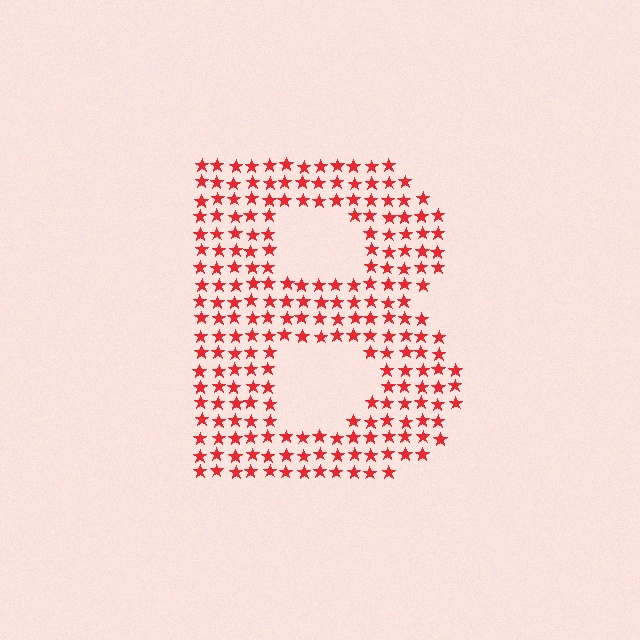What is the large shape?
The large shape is the letter B.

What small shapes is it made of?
It is made of small stars.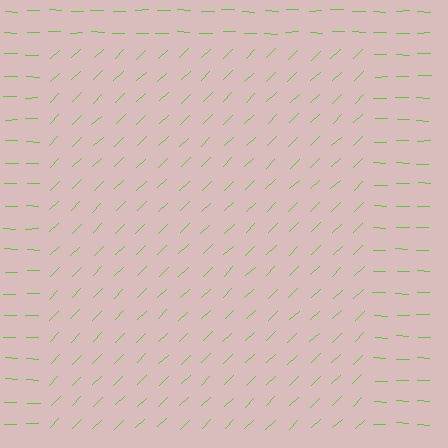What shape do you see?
I see a rectangle.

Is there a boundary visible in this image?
Yes, there is a texture boundary formed by a change in line orientation.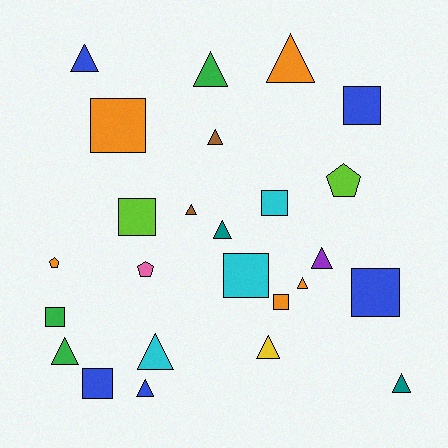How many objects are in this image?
There are 25 objects.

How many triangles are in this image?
There are 13 triangles.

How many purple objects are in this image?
There is 1 purple object.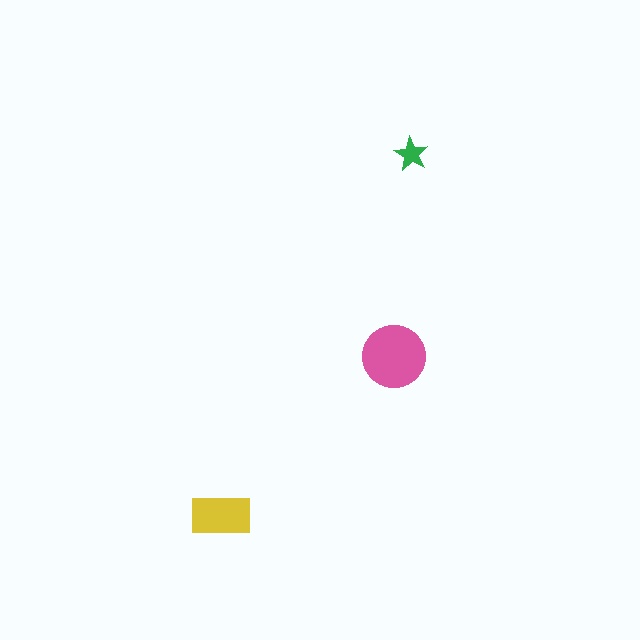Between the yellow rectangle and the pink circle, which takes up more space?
The pink circle.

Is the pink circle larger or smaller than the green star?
Larger.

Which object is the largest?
The pink circle.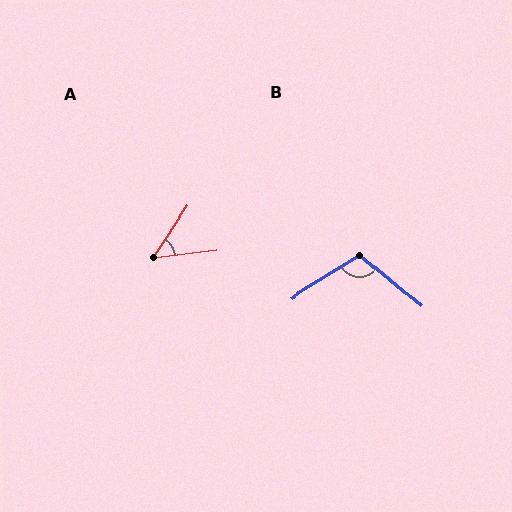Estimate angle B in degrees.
Approximately 109 degrees.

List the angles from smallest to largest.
A (50°), B (109°).